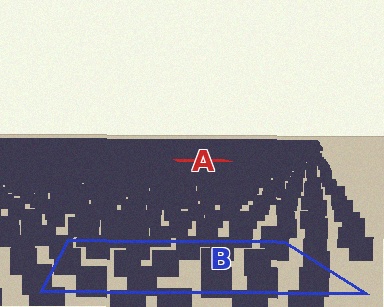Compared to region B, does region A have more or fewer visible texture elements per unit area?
Region A has more texture elements per unit area — they are packed more densely because it is farther away.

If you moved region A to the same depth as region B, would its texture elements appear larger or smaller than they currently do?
They would appear larger. At a closer depth, the same texture elements are projected at a bigger on-screen size.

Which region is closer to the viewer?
Region B is closer. The texture elements there are larger and more spread out.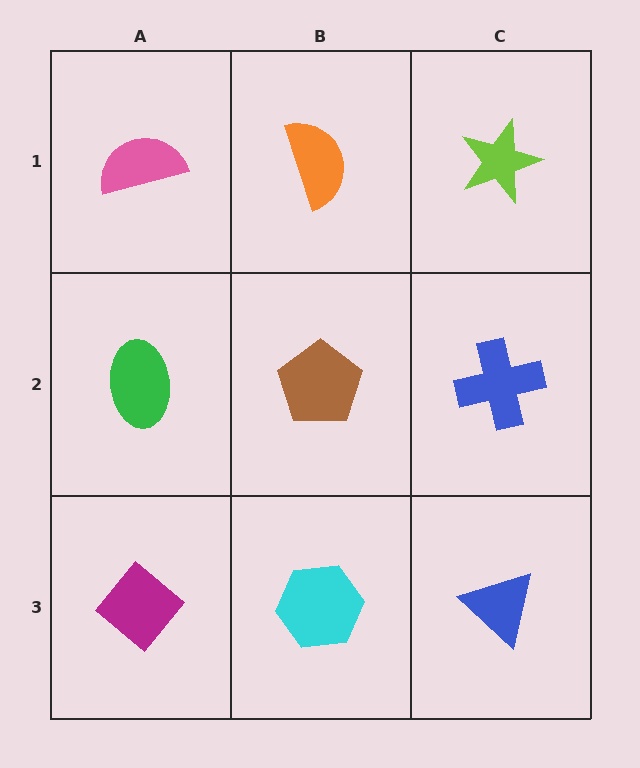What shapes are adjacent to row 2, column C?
A lime star (row 1, column C), a blue triangle (row 3, column C), a brown pentagon (row 2, column B).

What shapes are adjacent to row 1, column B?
A brown pentagon (row 2, column B), a pink semicircle (row 1, column A), a lime star (row 1, column C).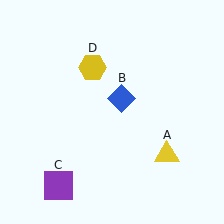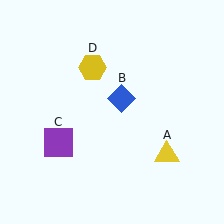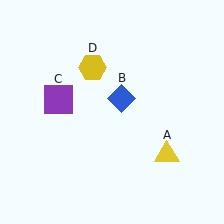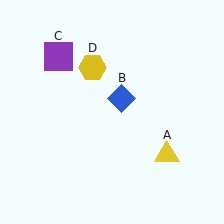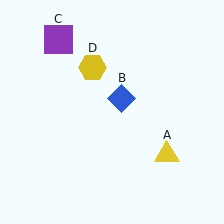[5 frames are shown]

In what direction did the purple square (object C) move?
The purple square (object C) moved up.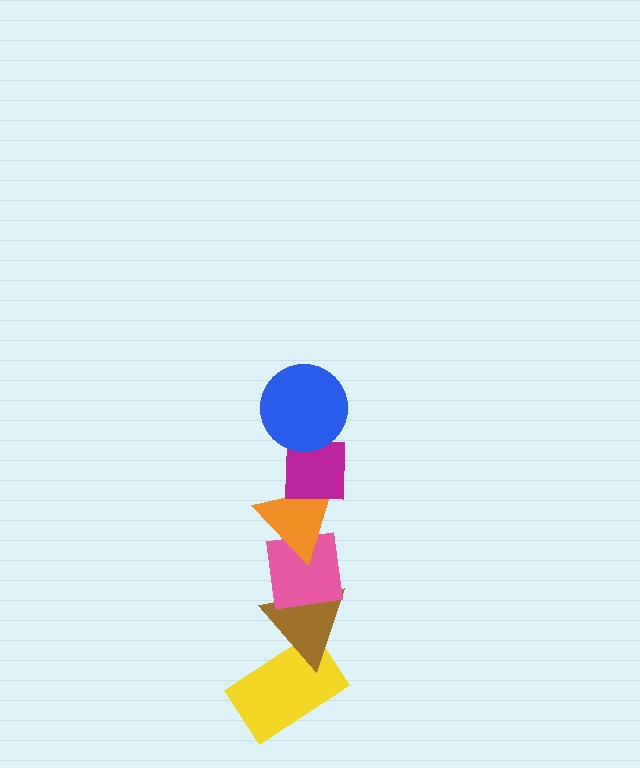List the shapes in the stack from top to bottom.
From top to bottom: the blue circle, the magenta square, the orange triangle, the pink square, the brown triangle, the yellow rectangle.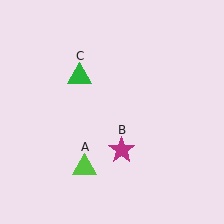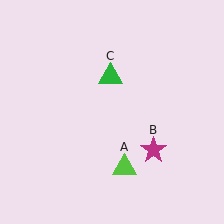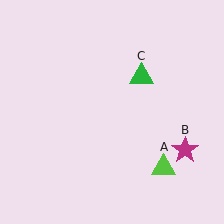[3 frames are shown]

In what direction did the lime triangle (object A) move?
The lime triangle (object A) moved right.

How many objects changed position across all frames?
3 objects changed position: lime triangle (object A), magenta star (object B), green triangle (object C).